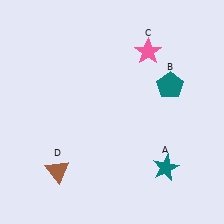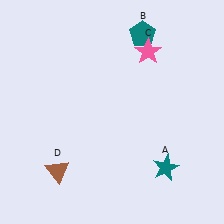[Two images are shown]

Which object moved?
The teal pentagon (B) moved up.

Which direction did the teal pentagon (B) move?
The teal pentagon (B) moved up.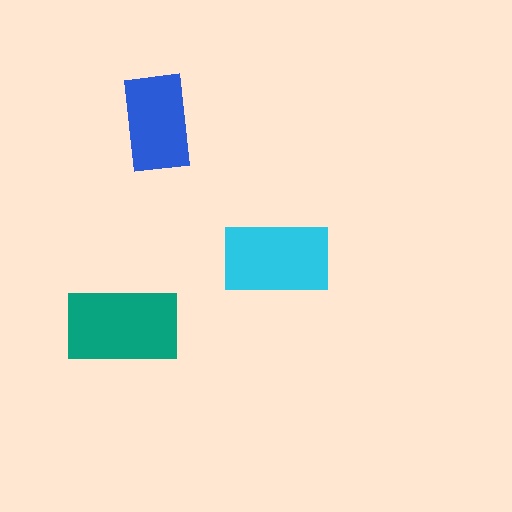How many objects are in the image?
There are 3 objects in the image.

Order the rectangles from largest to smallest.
the teal one, the cyan one, the blue one.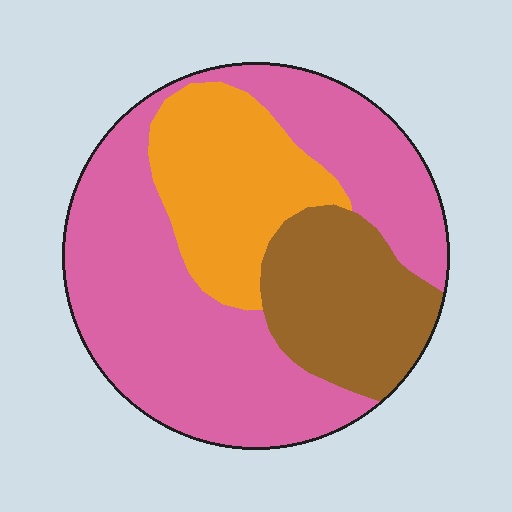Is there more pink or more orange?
Pink.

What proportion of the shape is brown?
Brown takes up about one fifth (1/5) of the shape.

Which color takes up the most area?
Pink, at roughly 55%.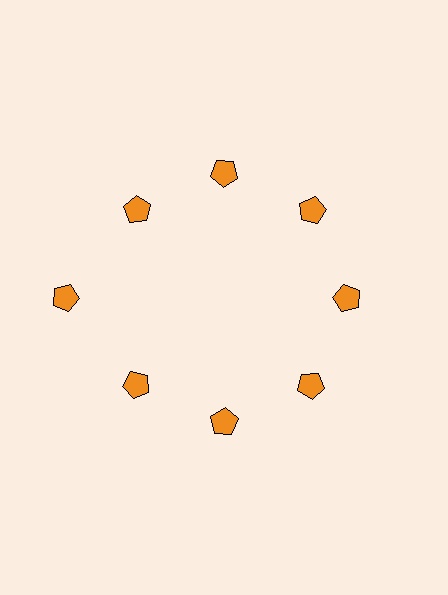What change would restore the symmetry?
The symmetry would be restored by moving it inward, back onto the ring so that all 8 pentagons sit at equal angles and equal distance from the center.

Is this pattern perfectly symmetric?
No. The 8 orange pentagons are arranged in a ring, but one element near the 9 o'clock position is pushed outward from the center, breaking the 8-fold rotational symmetry.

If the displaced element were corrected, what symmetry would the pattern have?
It would have 8-fold rotational symmetry — the pattern would map onto itself every 45 degrees.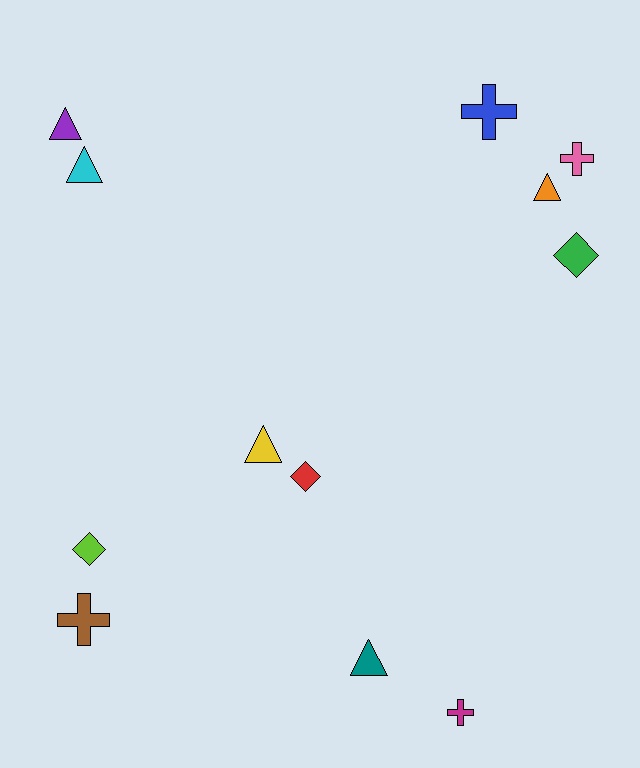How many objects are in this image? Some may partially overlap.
There are 12 objects.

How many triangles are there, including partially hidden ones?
There are 5 triangles.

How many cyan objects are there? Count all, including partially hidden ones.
There is 1 cyan object.